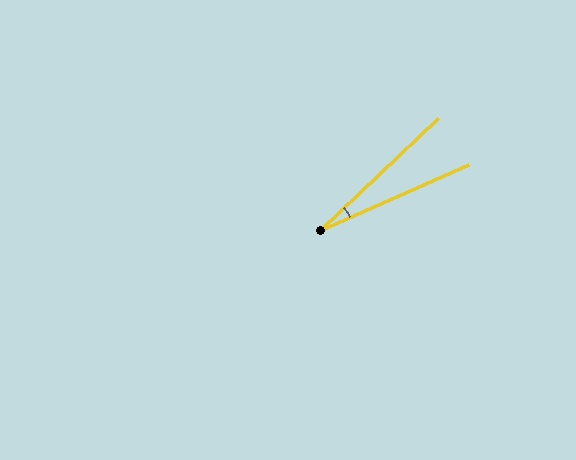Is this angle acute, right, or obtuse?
It is acute.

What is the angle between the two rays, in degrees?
Approximately 19 degrees.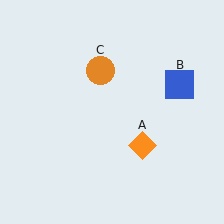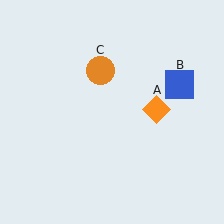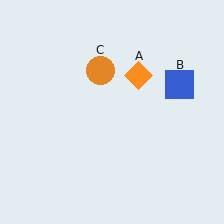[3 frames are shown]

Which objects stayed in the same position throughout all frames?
Blue square (object B) and orange circle (object C) remained stationary.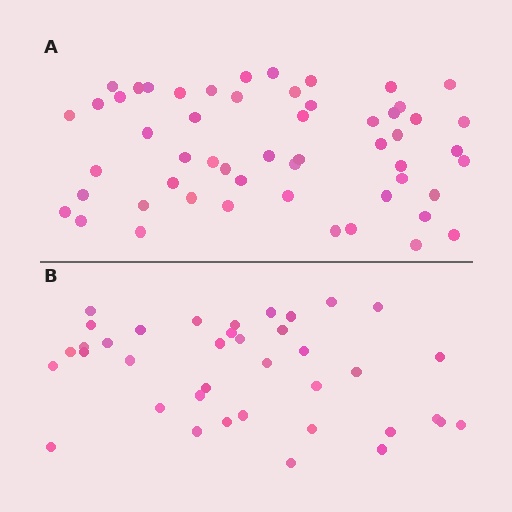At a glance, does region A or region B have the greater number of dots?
Region A (the top region) has more dots.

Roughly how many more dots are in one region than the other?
Region A has approximately 15 more dots than region B.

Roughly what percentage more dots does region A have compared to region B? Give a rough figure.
About 40% more.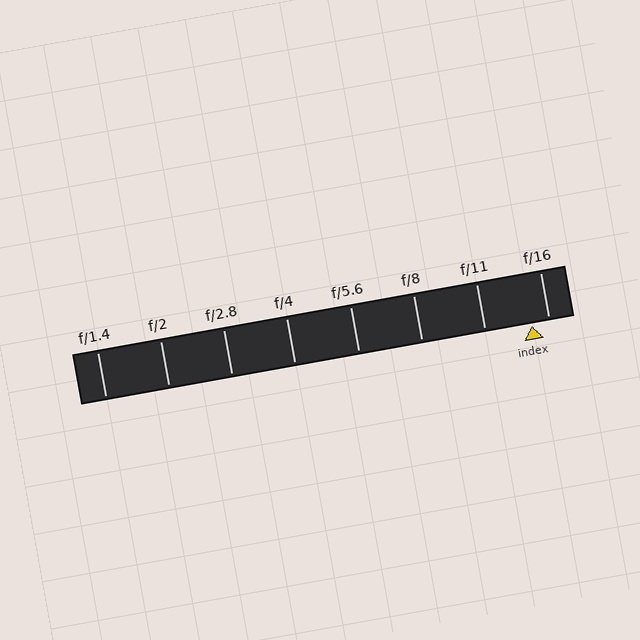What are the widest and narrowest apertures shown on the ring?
The widest aperture shown is f/1.4 and the narrowest is f/16.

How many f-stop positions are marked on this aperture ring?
There are 8 f-stop positions marked.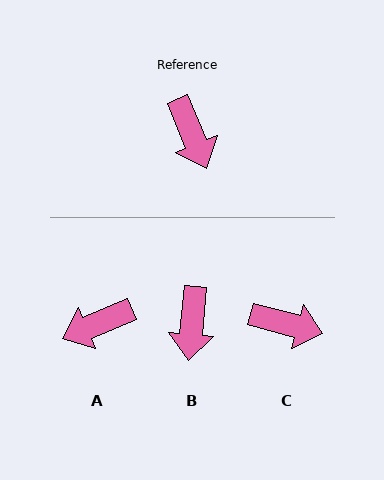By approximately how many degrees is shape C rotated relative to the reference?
Approximately 53 degrees counter-clockwise.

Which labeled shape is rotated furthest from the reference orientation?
A, about 90 degrees away.